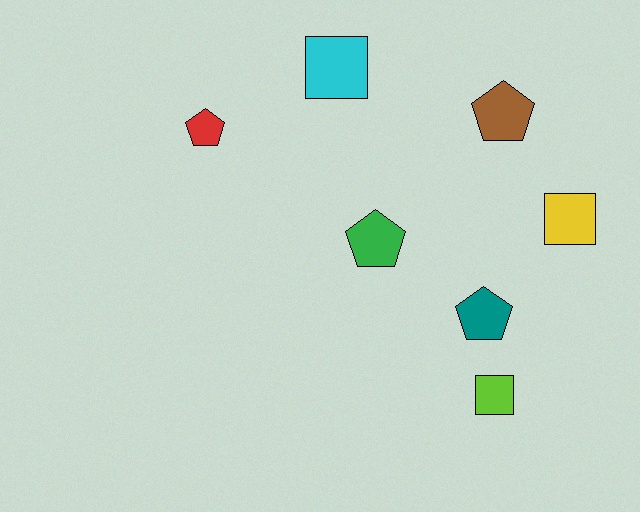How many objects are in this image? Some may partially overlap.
There are 7 objects.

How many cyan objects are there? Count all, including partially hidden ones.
There is 1 cyan object.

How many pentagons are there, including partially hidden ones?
There are 4 pentagons.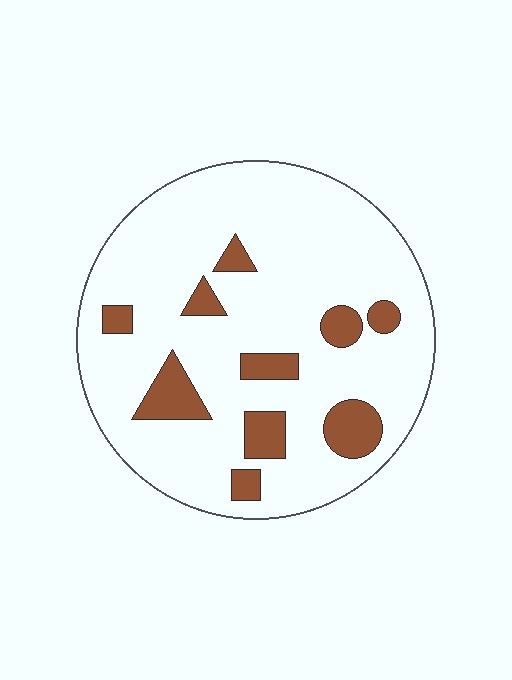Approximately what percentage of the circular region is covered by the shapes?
Approximately 15%.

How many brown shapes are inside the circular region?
10.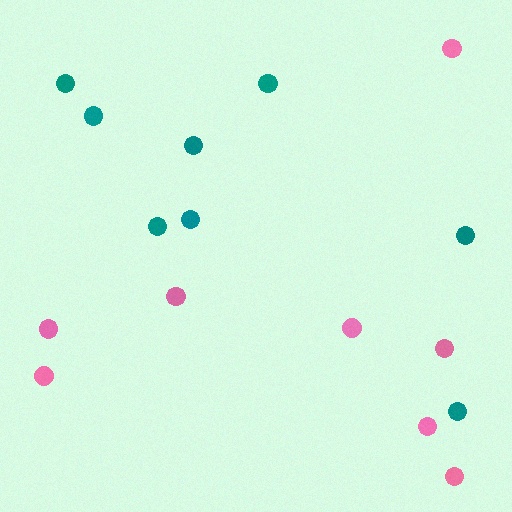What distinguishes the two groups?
There are 2 groups: one group of teal circles (8) and one group of pink circles (8).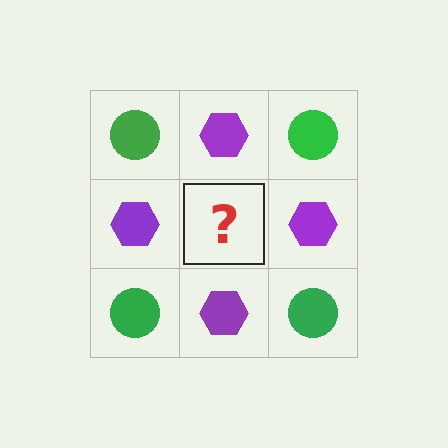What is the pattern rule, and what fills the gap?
The rule is that it alternates green circle and purple hexagon in a checkerboard pattern. The gap should be filled with a green circle.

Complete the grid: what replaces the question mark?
The question mark should be replaced with a green circle.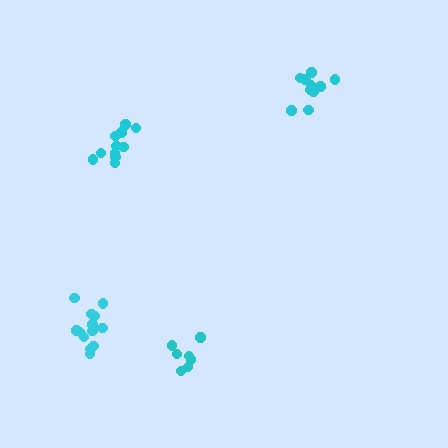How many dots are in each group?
Group 1: 13 dots, Group 2: 7 dots, Group 3: 11 dots, Group 4: 11 dots (42 total).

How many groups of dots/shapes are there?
There are 4 groups.